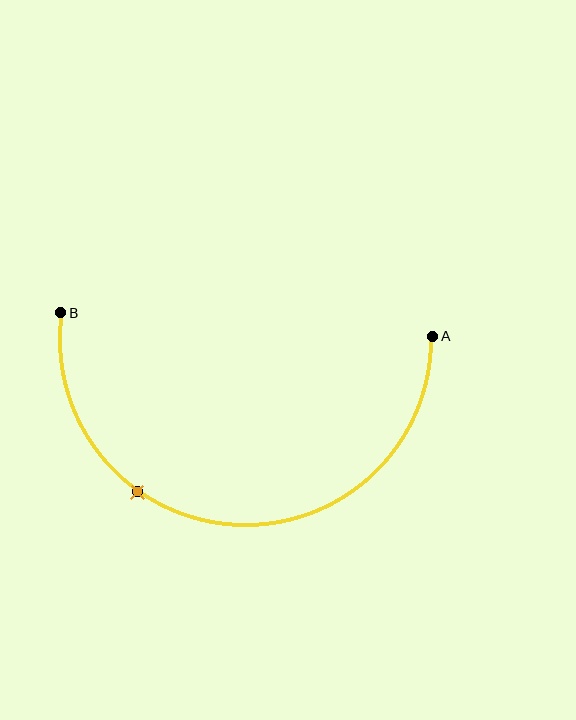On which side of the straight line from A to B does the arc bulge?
The arc bulges below the straight line connecting A and B.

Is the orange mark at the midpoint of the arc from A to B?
No. The orange mark lies on the arc but is closer to endpoint B. The arc midpoint would be at the point on the curve equidistant along the arc from both A and B.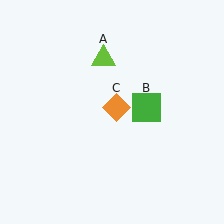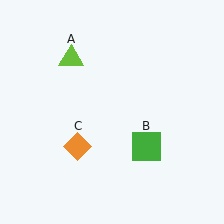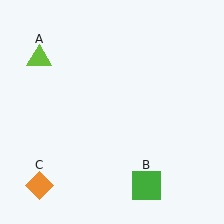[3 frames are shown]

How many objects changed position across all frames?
3 objects changed position: lime triangle (object A), green square (object B), orange diamond (object C).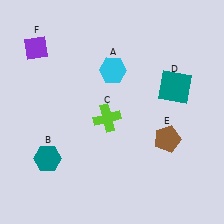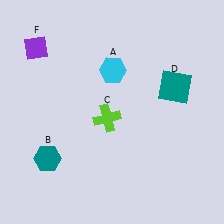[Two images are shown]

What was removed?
The brown pentagon (E) was removed in Image 2.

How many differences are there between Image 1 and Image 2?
There is 1 difference between the two images.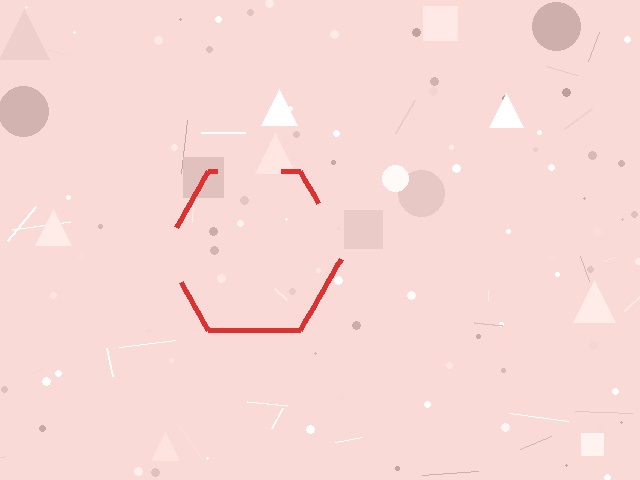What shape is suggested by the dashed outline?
The dashed outline suggests a hexagon.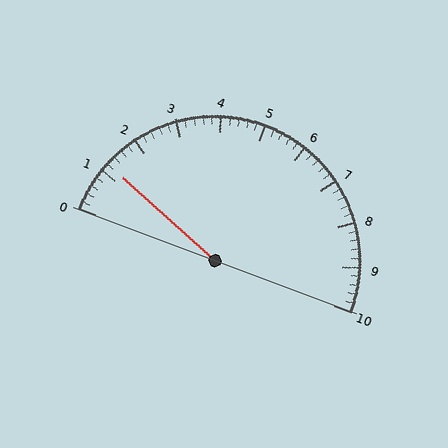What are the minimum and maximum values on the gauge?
The gauge ranges from 0 to 10.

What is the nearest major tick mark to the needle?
The nearest major tick mark is 1.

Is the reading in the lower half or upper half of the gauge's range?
The reading is in the lower half of the range (0 to 10).